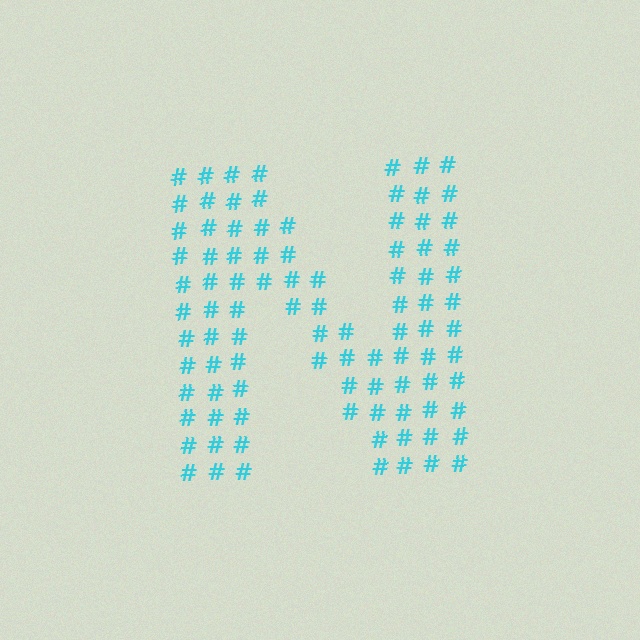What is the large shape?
The large shape is the letter N.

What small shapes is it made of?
It is made of small hash symbols.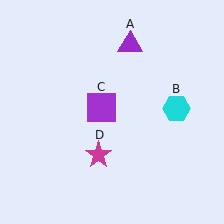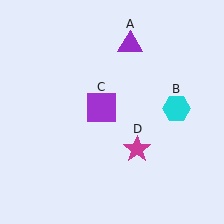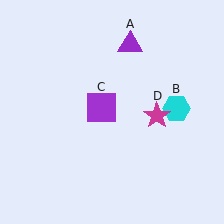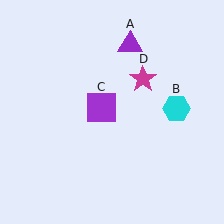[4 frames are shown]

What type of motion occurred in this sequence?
The magenta star (object D) rotated counterclockwise around the center of the scene.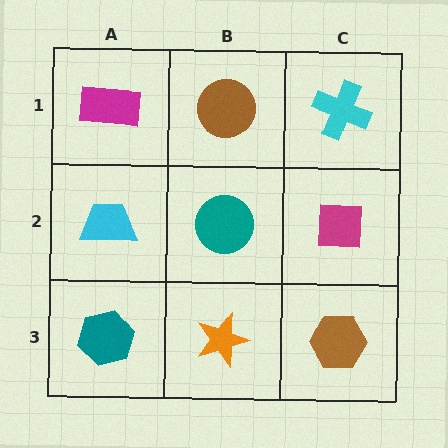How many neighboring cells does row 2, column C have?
3.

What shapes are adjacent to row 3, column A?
A cyan trapezoid (row 2, column A), an orange star (row 3, column B).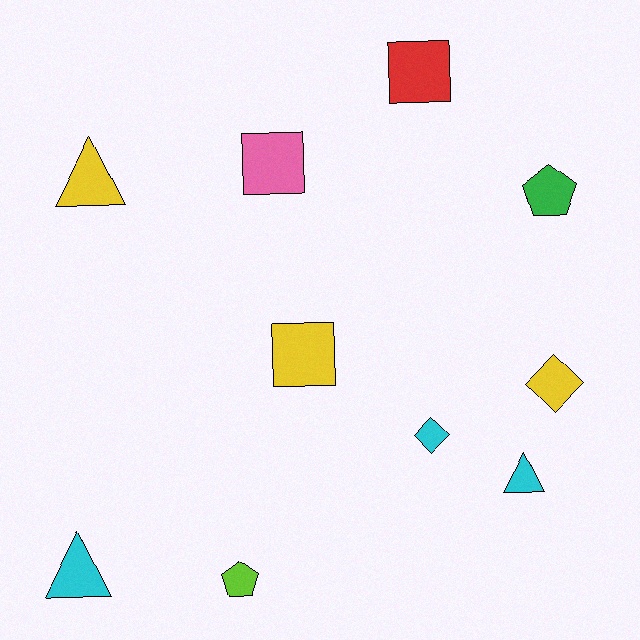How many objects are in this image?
There are 10 objects.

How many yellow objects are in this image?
There are 3 yellow objects.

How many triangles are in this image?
There are 3 triangles.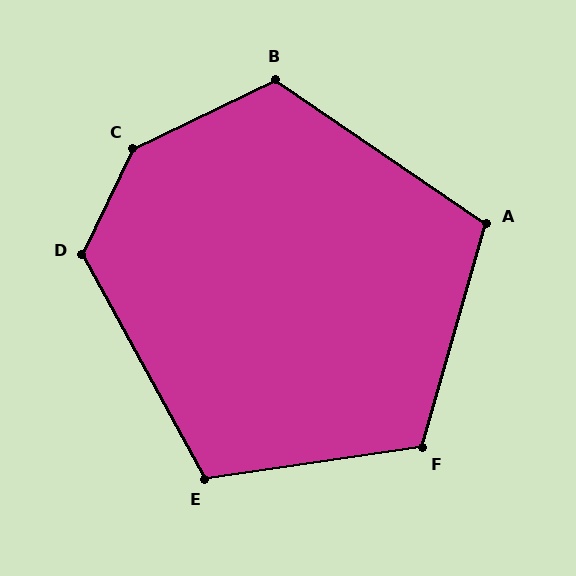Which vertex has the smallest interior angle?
A, at approximately 108 degrees.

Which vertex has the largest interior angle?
C, at approximately 141 degrees.